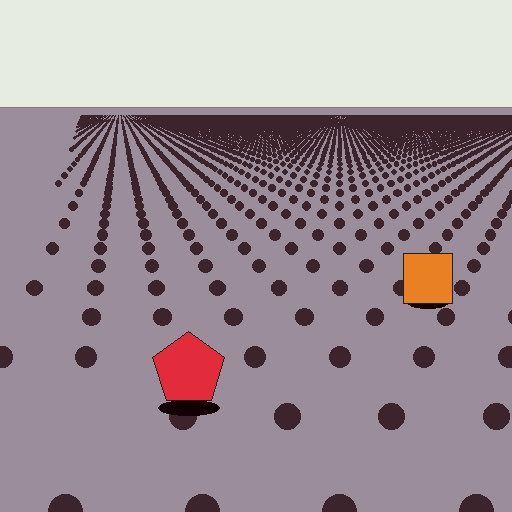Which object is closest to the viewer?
The red pentagon is closest. The texture marks near it are larger and more spread out.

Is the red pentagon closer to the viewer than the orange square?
Yes. The red pentagon is closer — you can tell from the texture gradient: the ground texture is coarser near it.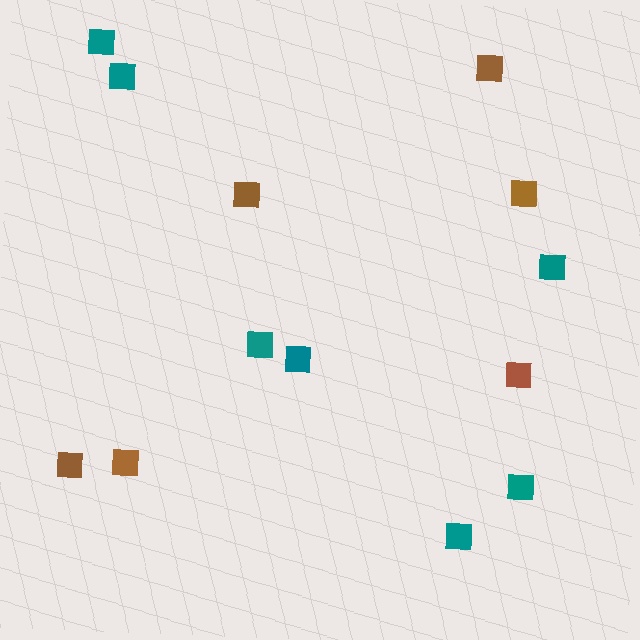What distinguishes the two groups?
There are 2 groups: one group of teal squares (7) and one group of brown squares (6).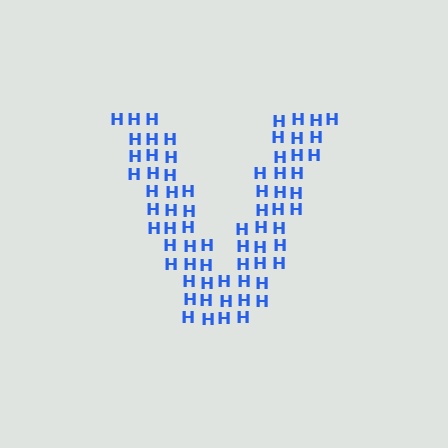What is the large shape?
The large shape is the letter V.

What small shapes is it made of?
It is made of small letter H's.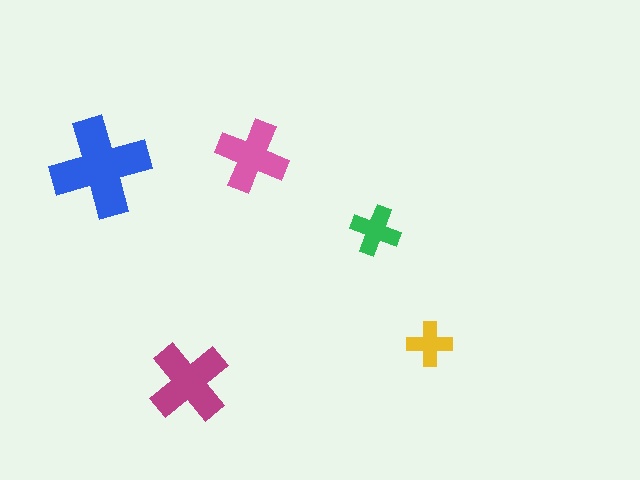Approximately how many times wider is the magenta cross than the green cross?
About 1.5 times wider.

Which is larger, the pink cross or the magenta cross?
The magenta one.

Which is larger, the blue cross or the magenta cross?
The blue one.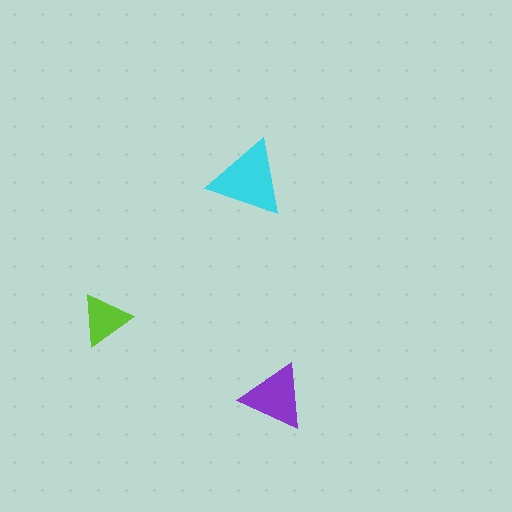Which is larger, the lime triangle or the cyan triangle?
The cyan one.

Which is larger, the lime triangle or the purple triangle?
The purple one.